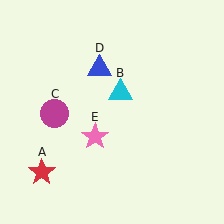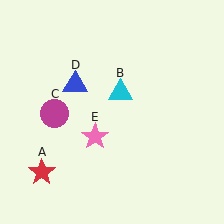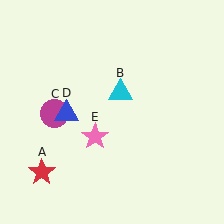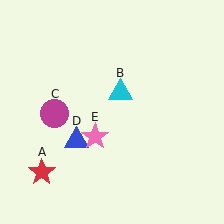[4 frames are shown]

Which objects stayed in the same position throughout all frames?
Red star (object A) and cyan triangle (object B) and magenta circle (object C) and pink star (object E) remained stationary.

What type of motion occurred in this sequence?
The blue triangle (object D) rotated counterclockwise around the center of the scene.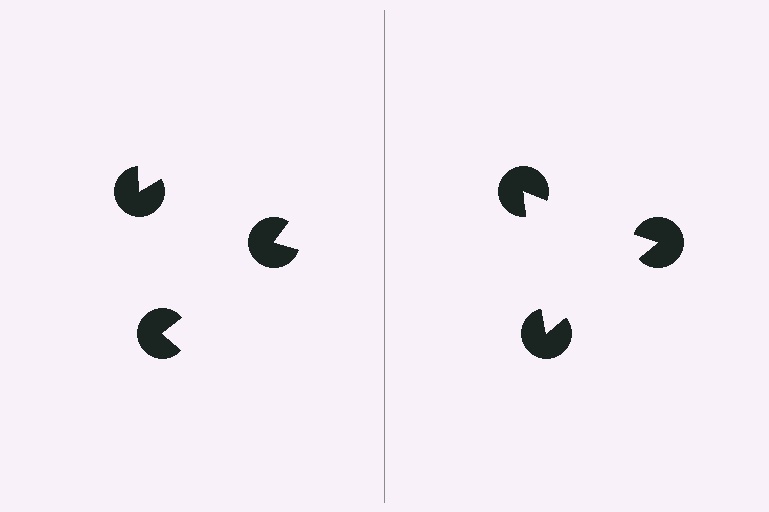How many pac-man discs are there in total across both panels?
6 — 3 on each side.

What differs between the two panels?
The pac-man discs are positioned identically on both sides; only the wedge orientations differ. On the right they align to a triangle; on the left they are misaligned.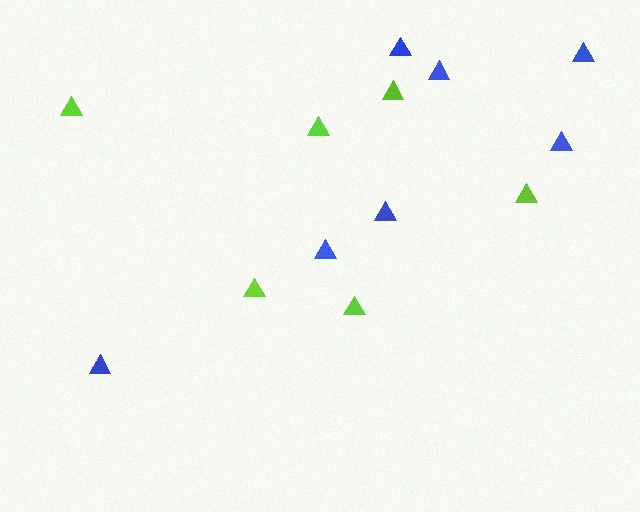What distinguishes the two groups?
There are 2 groups: one group of lime triangles (6) and one group of blue triangles (7).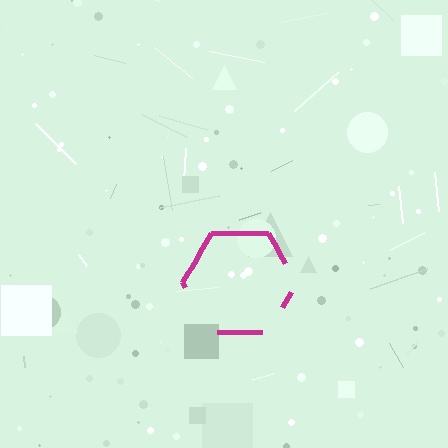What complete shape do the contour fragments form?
The contour fragments form a hexagon.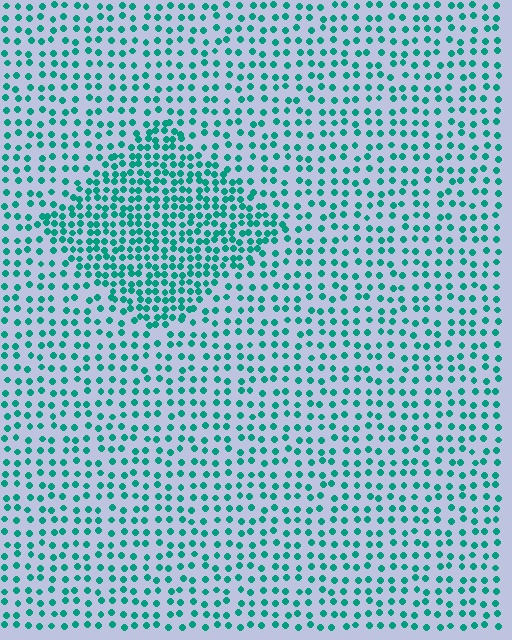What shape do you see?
I see a diamond.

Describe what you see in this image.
The image contains small teal elements arranged at two different densities. A diamond-shaped region is visible where the elements are more densely packed than the surrounding area.